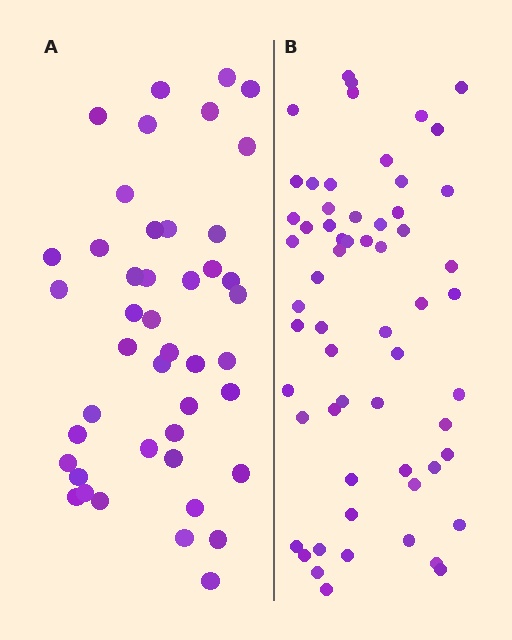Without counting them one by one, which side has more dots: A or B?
Region B (the right region) has more dots.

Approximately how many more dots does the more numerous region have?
Region B has approximately 15 more dots than region A.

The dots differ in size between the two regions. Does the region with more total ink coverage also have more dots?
No. Region A has more total ink coverage because its dots are larger, but region B actually contains more individual dots. Total area can be misleading — the number of items is what matters here.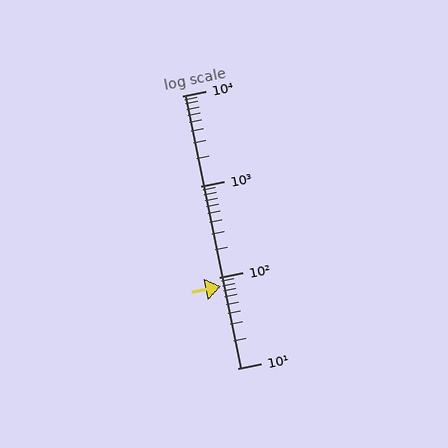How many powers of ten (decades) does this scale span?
The scale spans 3 decades, from 10 to 10000.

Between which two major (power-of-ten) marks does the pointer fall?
The pointer is between 10 and 100.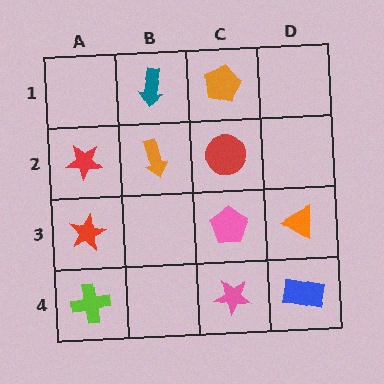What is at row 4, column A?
A lime cross.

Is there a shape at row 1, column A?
No, that cell is empty.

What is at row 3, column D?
An orange triangle.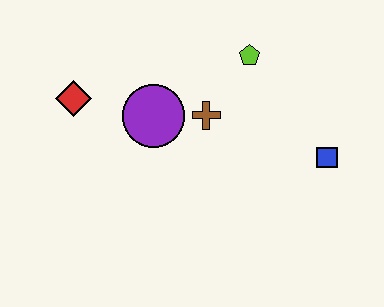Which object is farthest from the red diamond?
The blue square is farthest from the red diamond.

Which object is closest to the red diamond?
The purple circle is closest to the red diamond.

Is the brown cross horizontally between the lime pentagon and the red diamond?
Yes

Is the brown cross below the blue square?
No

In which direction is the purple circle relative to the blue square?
The purple circle is to the left of the blue square.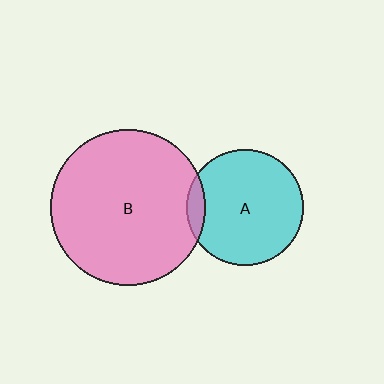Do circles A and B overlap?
Yes.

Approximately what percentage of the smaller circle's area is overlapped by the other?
Approximately 10%.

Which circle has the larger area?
Circle B (pink).